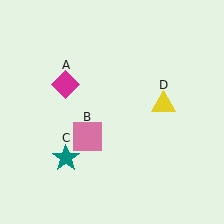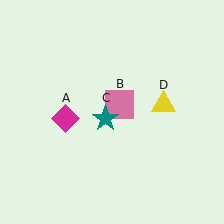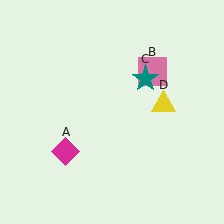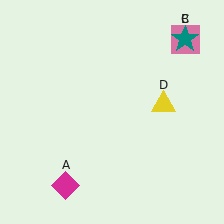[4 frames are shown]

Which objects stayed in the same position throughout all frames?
Yellow triangle (object D) remained stationary.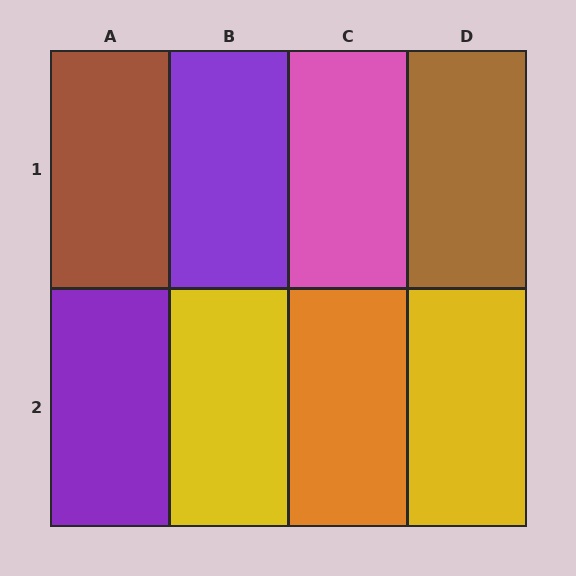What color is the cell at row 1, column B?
Purple.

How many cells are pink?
1 cell is pink.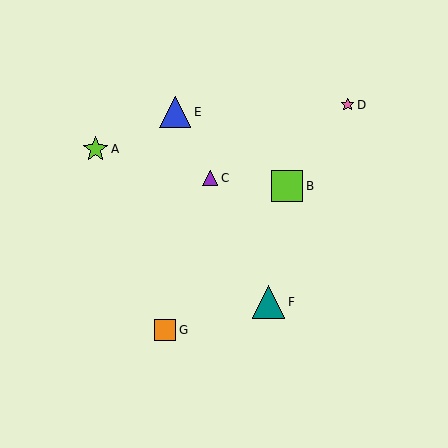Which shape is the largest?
The teal triangle (labeled F) is the largest.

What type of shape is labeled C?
Shape C is a purple triangle.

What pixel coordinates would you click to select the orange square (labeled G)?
Click at (165, 330) to select the orange square G.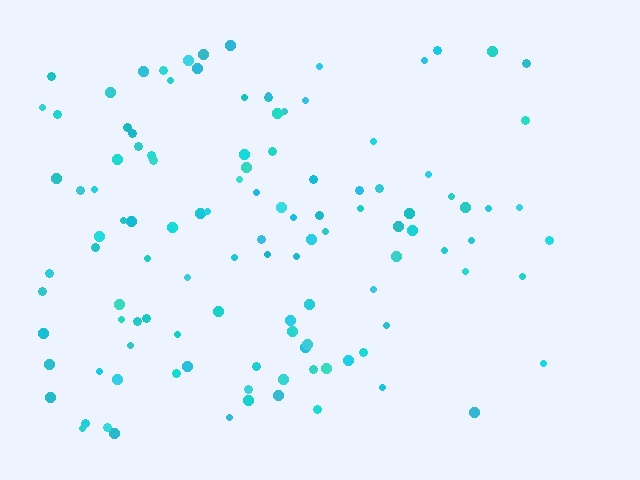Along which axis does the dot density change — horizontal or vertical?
Horizontal.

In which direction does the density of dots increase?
From right to left, with the left side densest.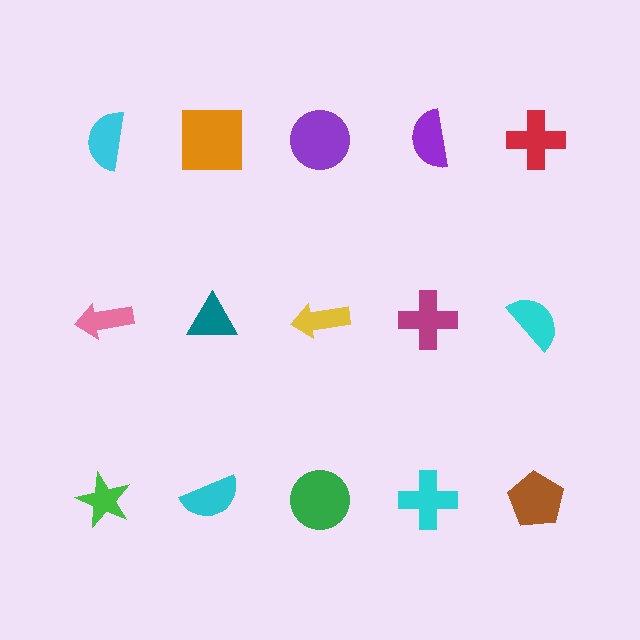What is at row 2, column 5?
A cyan semicircle.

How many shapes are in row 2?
5 shapes.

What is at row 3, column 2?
A cyan semicircle.